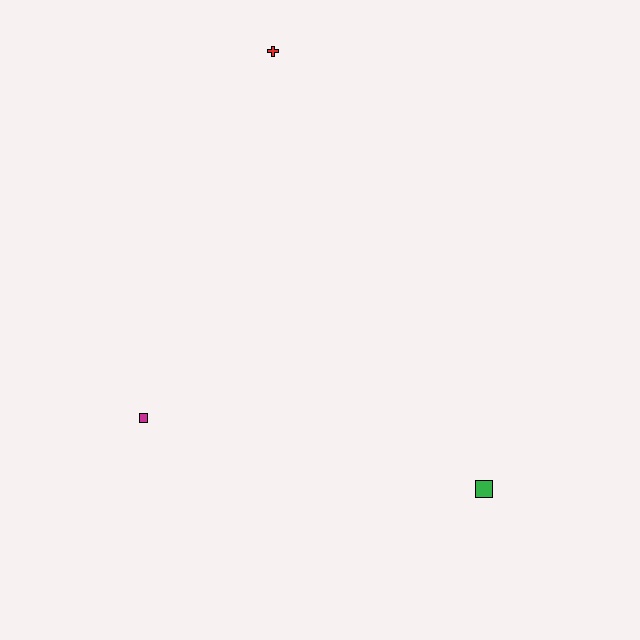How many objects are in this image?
There are 3 objects.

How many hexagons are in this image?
There are no hexagons.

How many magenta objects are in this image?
There is 1 magenta object.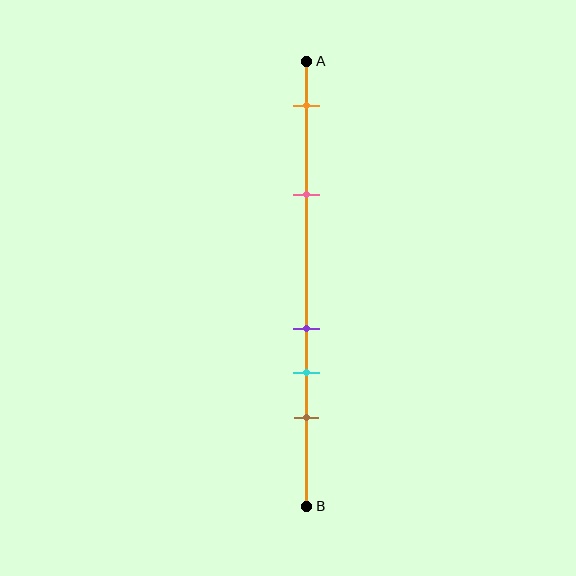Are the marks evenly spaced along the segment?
No, the marks are not evenly spaced.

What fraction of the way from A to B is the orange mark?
The orange mark is approximately 10% (0.1) of the way from A to B.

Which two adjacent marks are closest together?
The purple and cyan marks are the closest adjacent pair.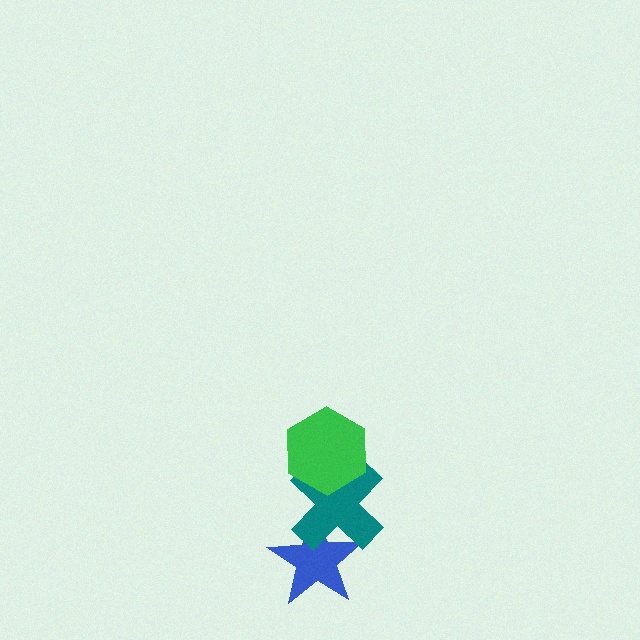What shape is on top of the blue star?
The teal cross is on top of the blue star.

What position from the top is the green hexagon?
The green hexagon is 1st from the top.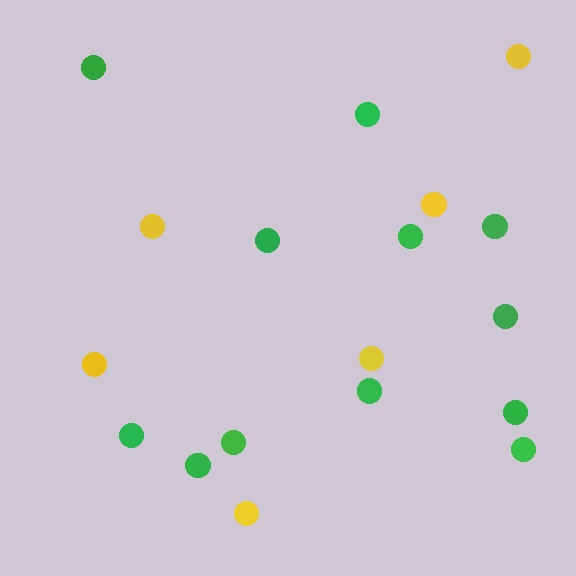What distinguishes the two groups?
There are 2 groups: one group of yellow circles (6) and one group of green circles (12).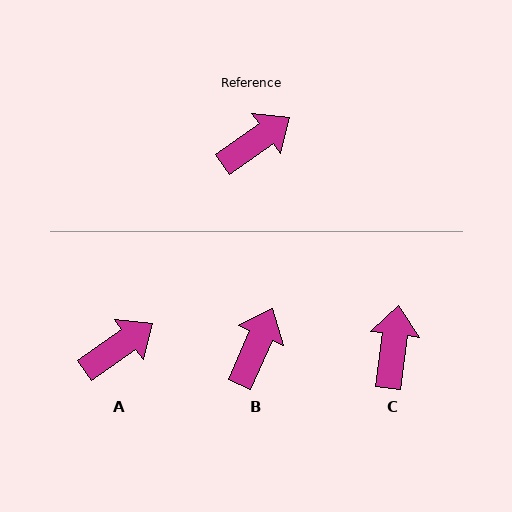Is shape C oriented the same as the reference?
No, it is off by about 48 degrees.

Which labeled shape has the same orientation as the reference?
A.